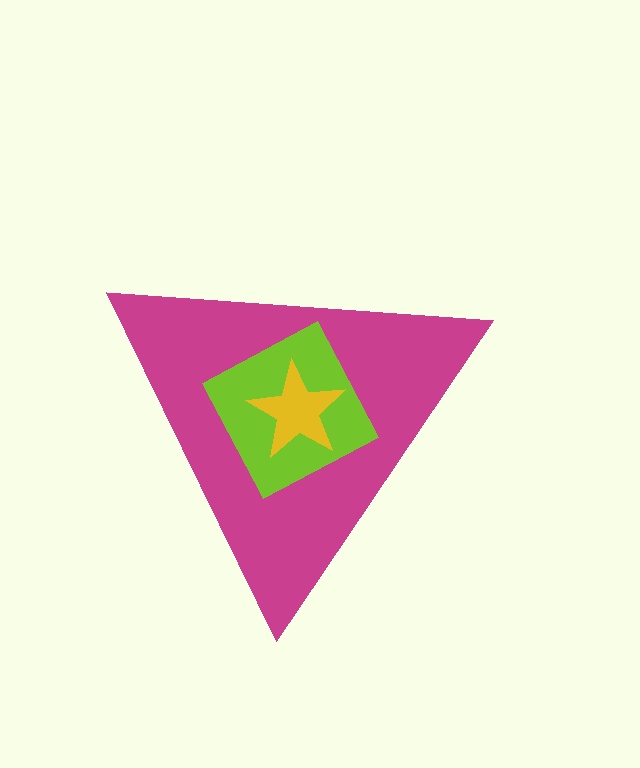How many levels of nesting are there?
3.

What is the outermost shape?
The magenta triangle.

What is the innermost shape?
The yellow star.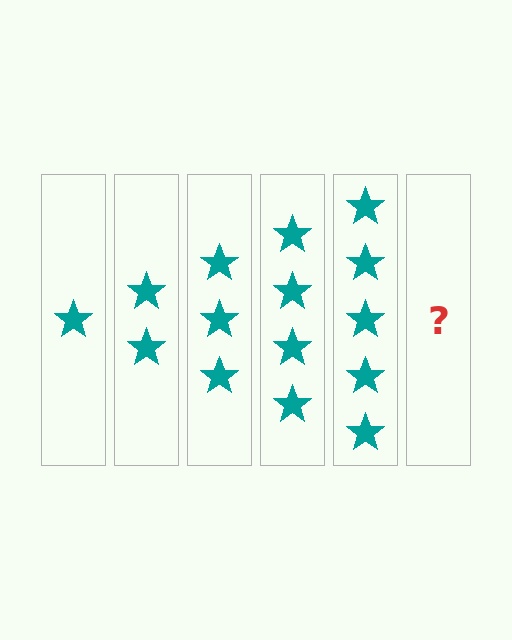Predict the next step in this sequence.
The next step is 6 stars.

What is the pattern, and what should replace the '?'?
The pattern is that each step adds one more star. The '?' should be 6 stars.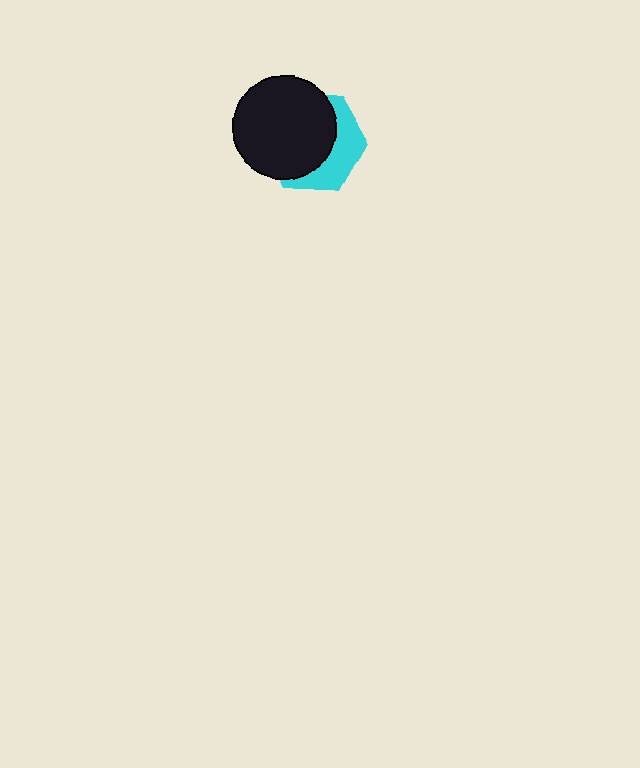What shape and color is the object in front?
The object in front is a black circle.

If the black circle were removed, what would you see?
You would see the complete cyan hexagon.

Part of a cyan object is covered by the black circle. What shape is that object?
It is a hexagon.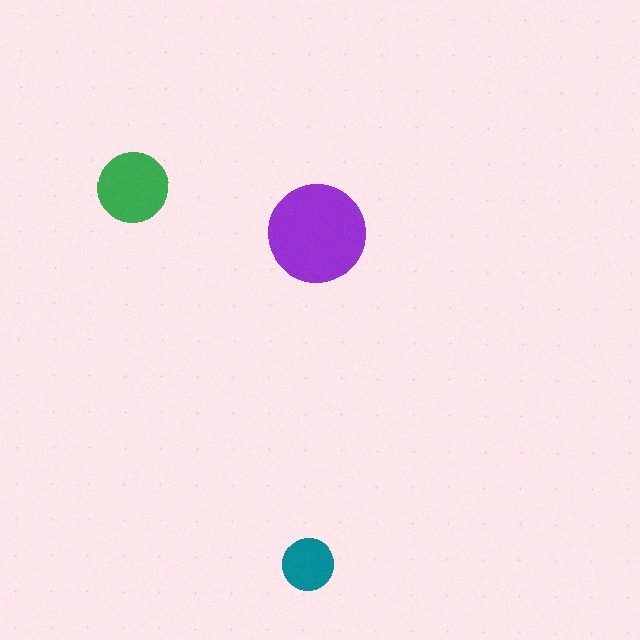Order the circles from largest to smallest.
the purple one, the green one, the teal one.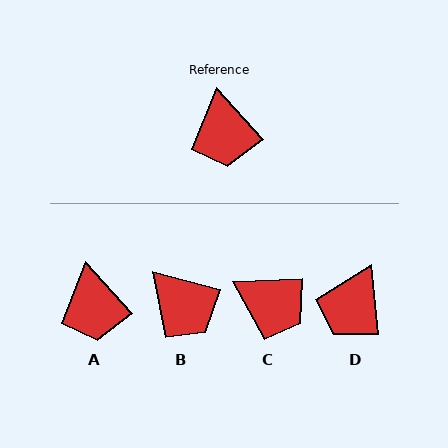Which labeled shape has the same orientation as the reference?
A.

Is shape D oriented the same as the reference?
No, it is off by about 37 degrees.